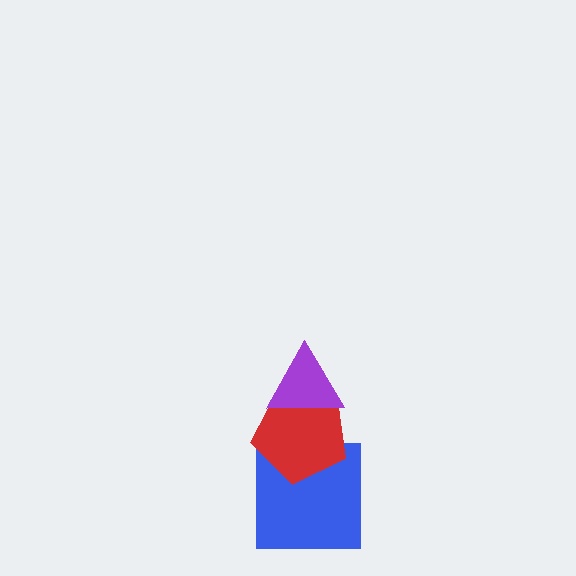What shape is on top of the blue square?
The red pentagon is on top of the blue square.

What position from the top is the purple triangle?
The purple triangle is 1st from the top.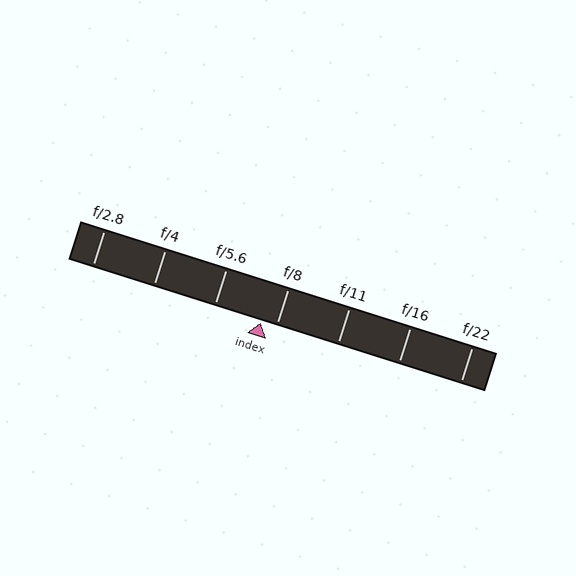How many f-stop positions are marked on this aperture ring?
There are 7 f-stop positions marked.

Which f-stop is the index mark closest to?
The index mark is closest to f/8.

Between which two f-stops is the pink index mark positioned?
The index mark is between f/5.6 and f/8.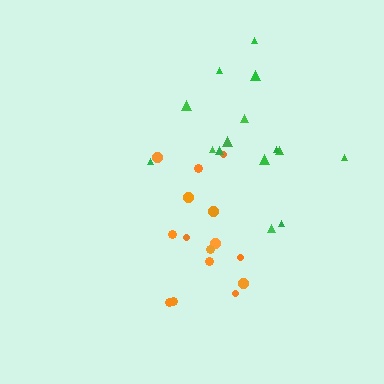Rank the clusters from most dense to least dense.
orange, green.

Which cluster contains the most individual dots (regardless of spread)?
Orange (15).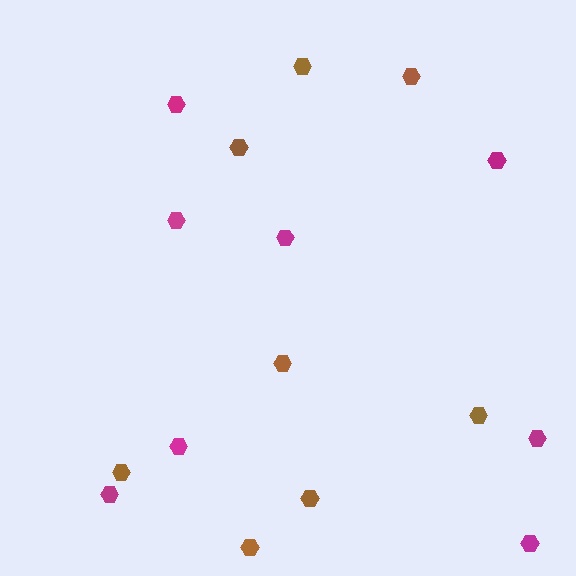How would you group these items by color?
There are 2 groups: one group of magenta hexagons (8) and one group of brown hexagons (8).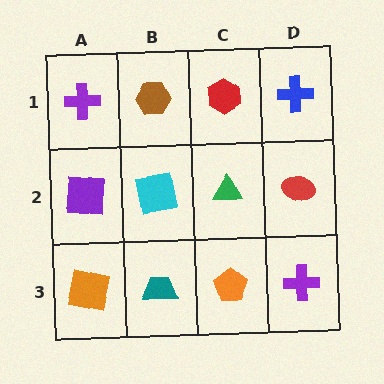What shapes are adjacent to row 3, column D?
A red ellipse (row 2, column D), an orange pentagon (row 3, column C).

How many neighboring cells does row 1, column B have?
3.